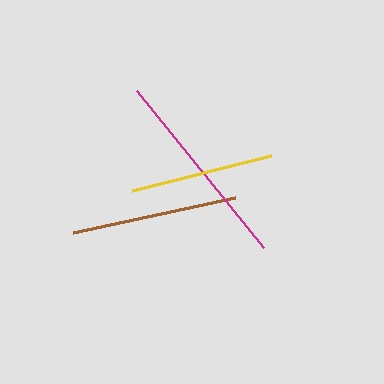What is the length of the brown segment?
The brown segment is approximately 166 pixels long.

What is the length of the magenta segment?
The magenta segment is approximately 201 pixels long.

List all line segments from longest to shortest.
From longest to shortest: magenta, brown, yellow.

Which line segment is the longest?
The magenta line is the longest at approximately 201 pixels.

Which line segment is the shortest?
The yellow line is the shortest at approximately 143 pixels.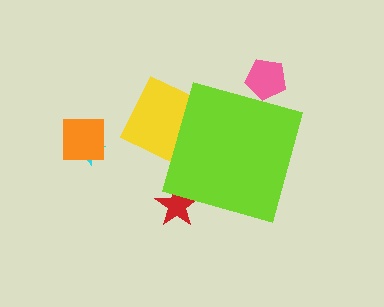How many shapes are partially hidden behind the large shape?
3 shapes are partially hidden.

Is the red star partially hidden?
Yes, the red star is partially hidden behind the lime diamond.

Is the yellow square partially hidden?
Yes, the yellow square is partially hidden behind the lime diamond.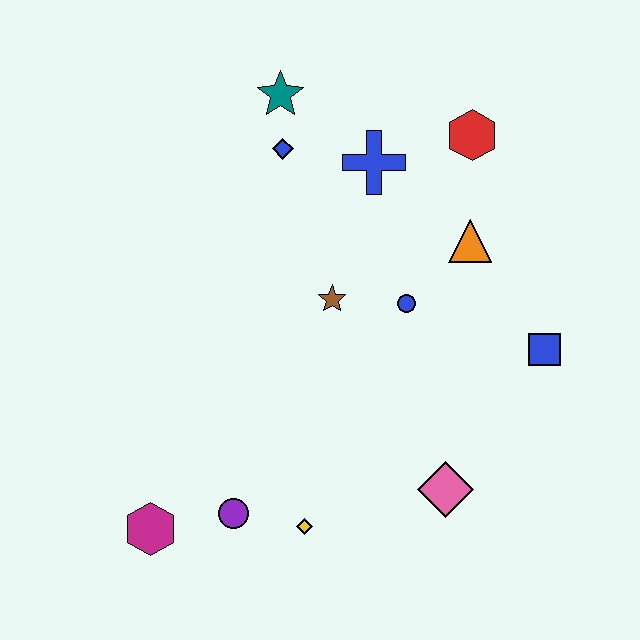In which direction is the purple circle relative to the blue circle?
The purple circle is below the blue circle.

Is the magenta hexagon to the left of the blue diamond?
Yes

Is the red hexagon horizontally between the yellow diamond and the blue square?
Yes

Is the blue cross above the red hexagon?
No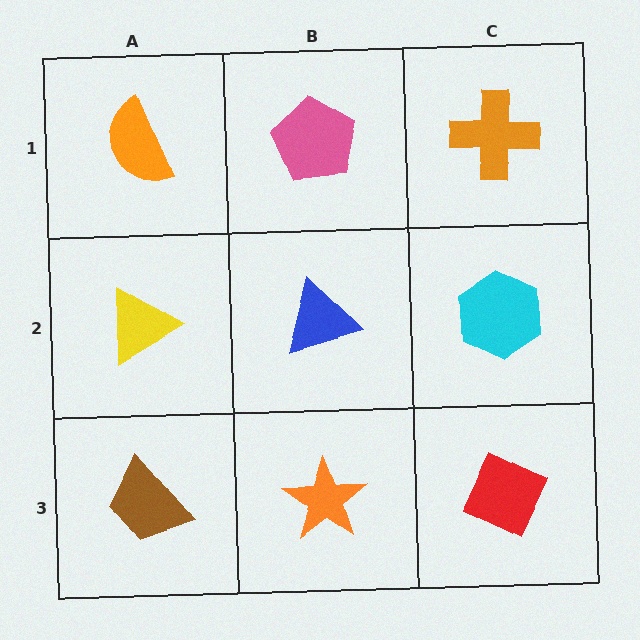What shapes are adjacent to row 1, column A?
A yellow triangle (row 2, column A), a pink pentagon (row 1, column B).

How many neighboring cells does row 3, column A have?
2.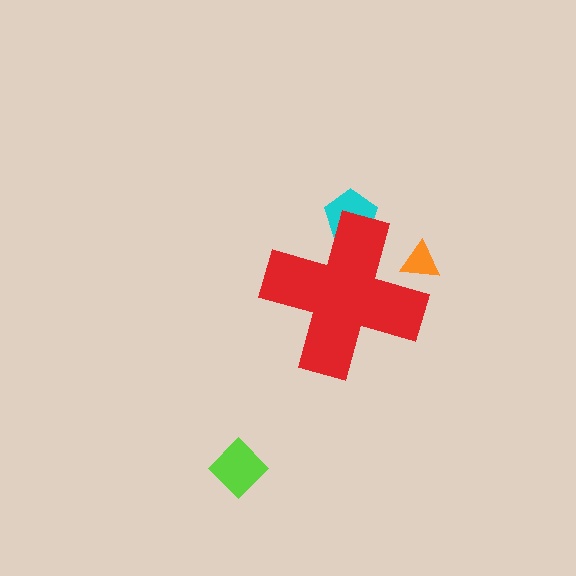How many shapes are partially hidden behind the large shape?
2 shapes are partially hidden.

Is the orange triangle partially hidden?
Yes, the orange triangle is partially hidden behind the red cross.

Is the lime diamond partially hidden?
No, the lime diamond is fully visible.